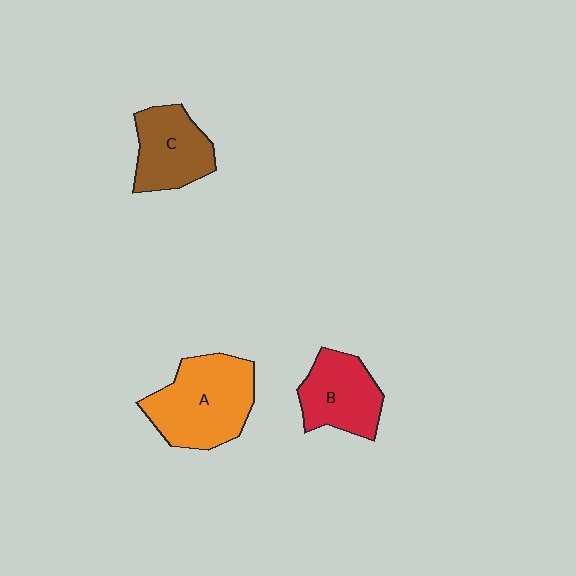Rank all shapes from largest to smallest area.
From largest to smallest: A (orange), B (red), C (brown).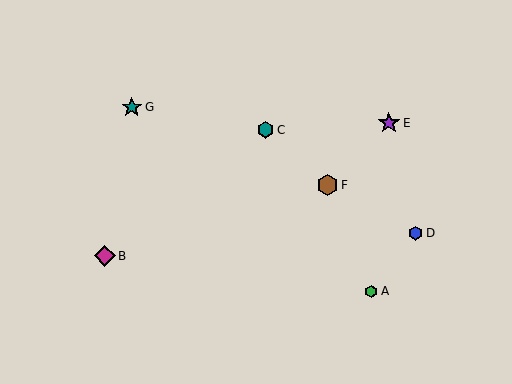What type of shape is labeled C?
Shape C is a teal hexagon.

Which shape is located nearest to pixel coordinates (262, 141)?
The teal hexagon (labeled C) at (265, 130) is nearest to that location.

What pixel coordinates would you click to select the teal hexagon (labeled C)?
Click at (265, 130) to select the teal hexagon C.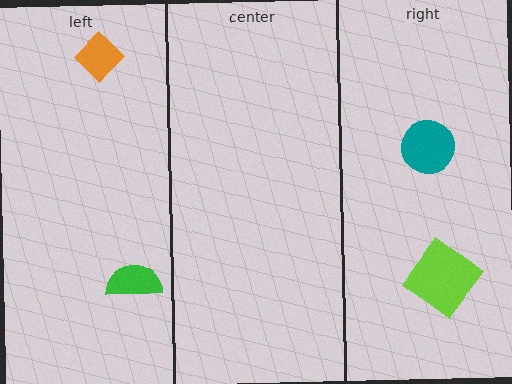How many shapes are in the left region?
2.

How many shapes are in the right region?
2.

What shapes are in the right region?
The lime diamond, the teal circle.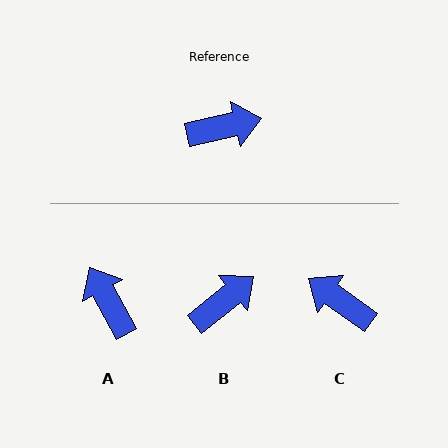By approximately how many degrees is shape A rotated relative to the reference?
Approximately 106 degrees counter-clockwise.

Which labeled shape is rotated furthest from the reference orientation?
C, about 132 degrees away.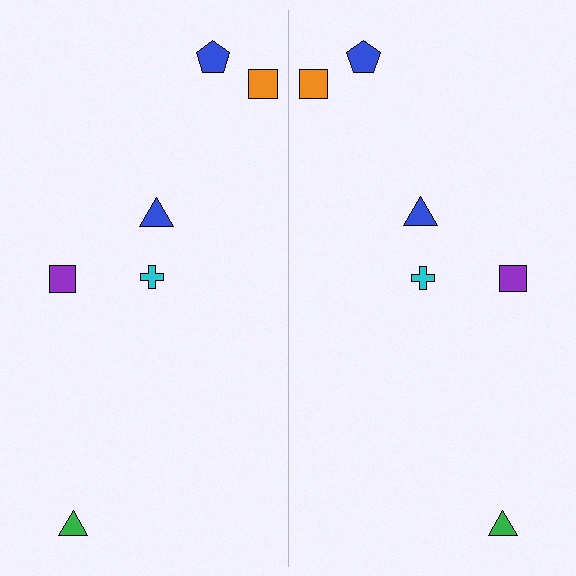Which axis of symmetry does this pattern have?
The pattern has a vertical axis of symmetry running through the center of the image.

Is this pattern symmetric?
Yes, this pattern has bilateral (reflection) symmetry.